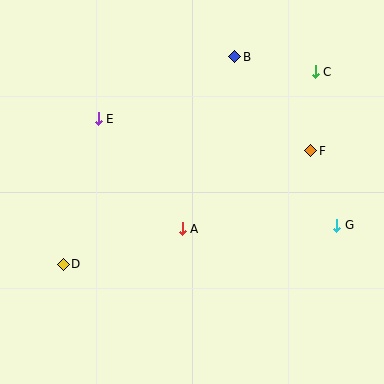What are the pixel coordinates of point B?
Point B is at (235, 57).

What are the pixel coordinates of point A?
Point A is at (182, 229).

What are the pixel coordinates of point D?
Point D is at (63, 264).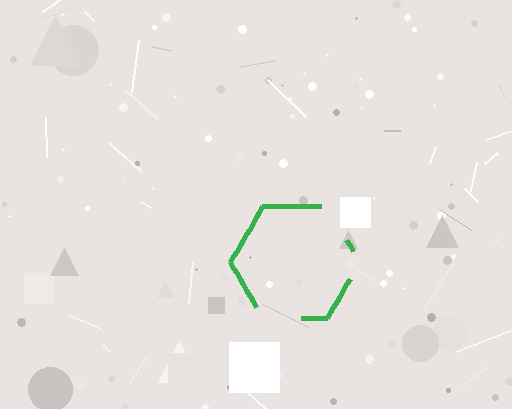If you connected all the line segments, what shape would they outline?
They would outline a hexagon.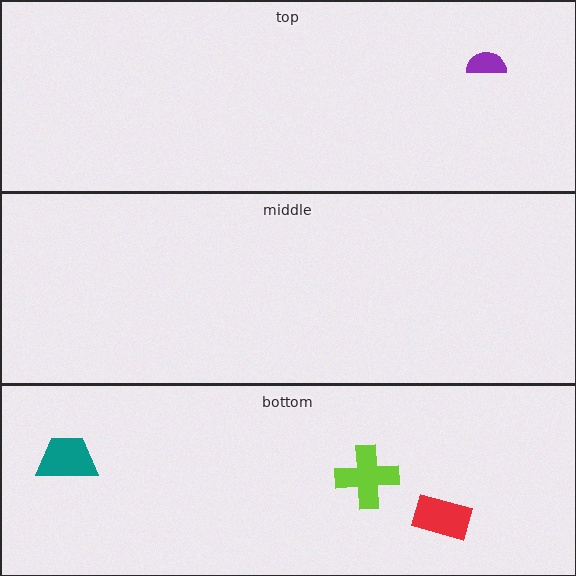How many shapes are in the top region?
1.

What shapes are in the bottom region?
The lime cross, the teal trapezoid, the red rectangle.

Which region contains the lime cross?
The bottom region.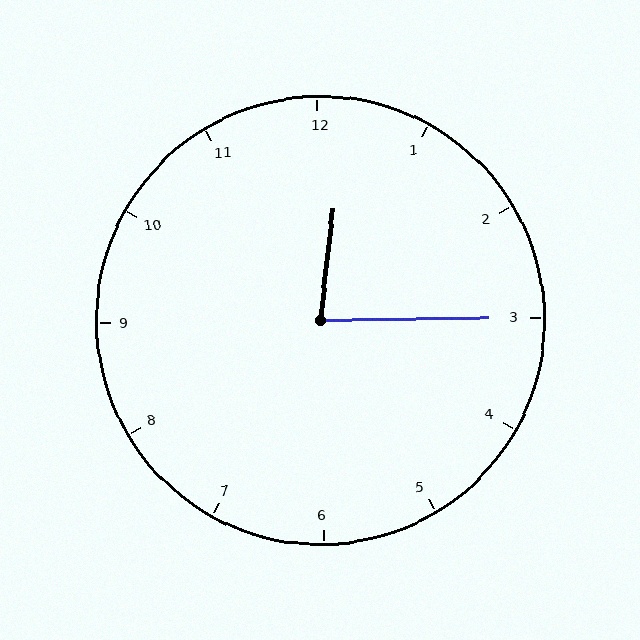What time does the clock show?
12:15.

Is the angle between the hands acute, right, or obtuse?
It is acute.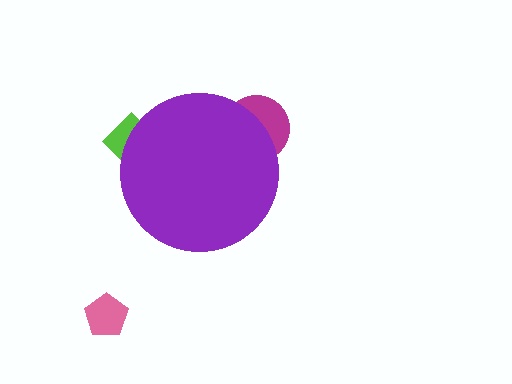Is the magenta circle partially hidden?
Yes, the magenta circle is partially hidden behind the purple circle.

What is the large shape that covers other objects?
A purple circle.